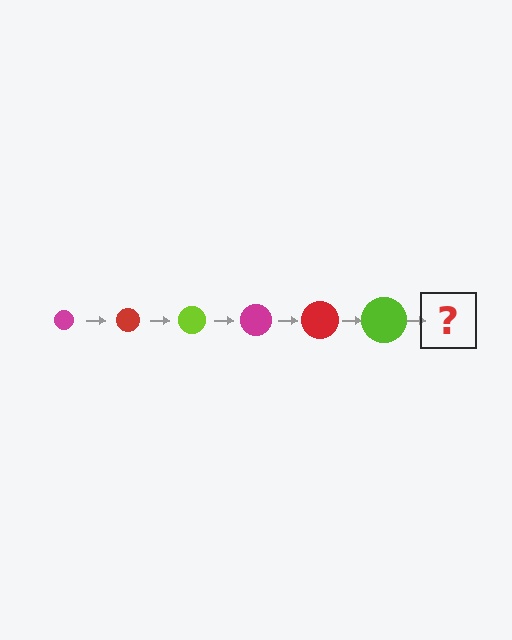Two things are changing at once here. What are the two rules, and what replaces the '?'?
The two rules are that the circle grows larger each step and the color cycles through magenta, red, and lime. The '?' should be a magenta circle, larger than the previous one.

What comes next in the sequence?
The next element should be a magenta circle, larger than the previous one.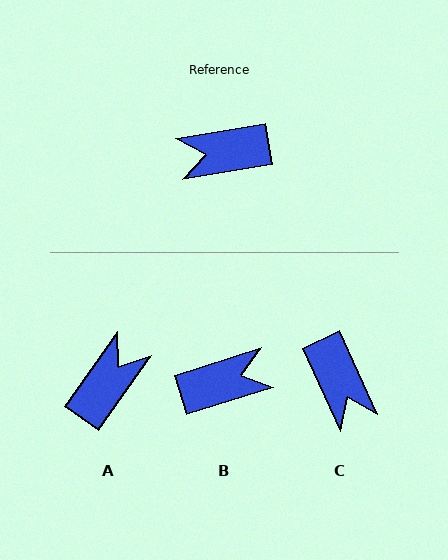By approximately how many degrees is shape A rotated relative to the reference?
Approximately 135 degrees clockwise.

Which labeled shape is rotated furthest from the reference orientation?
B, about 172 degrees away.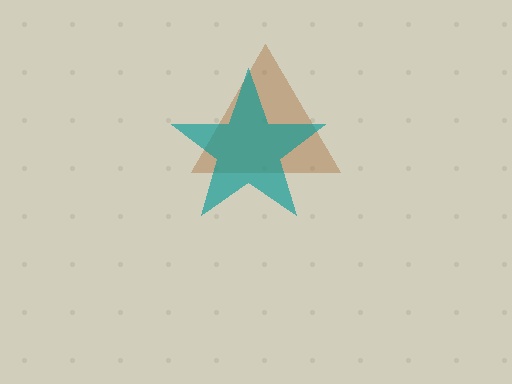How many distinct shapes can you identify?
There are 2 distinct shapes: a brown triangle, a teal star.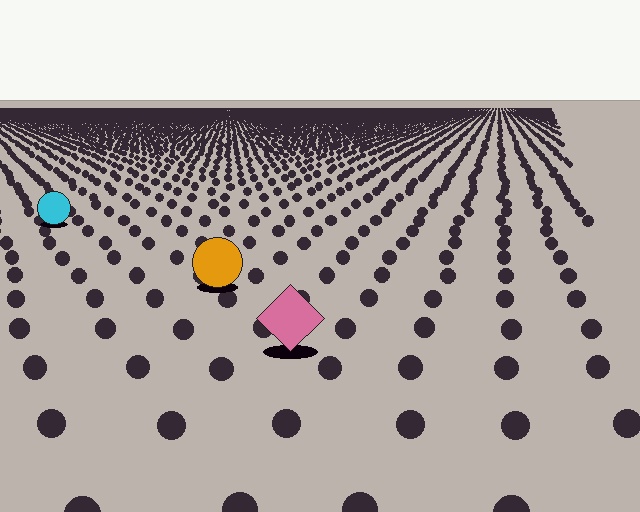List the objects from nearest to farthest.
From nearest to farthest: the pink diamond, the orange circle, the cyan circle.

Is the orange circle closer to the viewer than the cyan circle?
Yes. The orange circle is closer — you can tell from the texture gradient: the ground texture is coarser near it.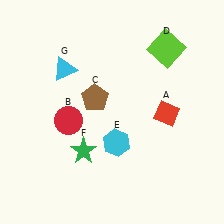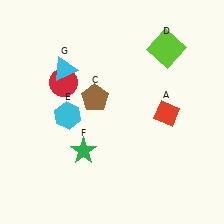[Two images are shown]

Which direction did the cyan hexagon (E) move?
The cyan hexagon (E) moved left.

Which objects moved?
The objects that moved are: the red circle (B), the cyan hexagon (E).